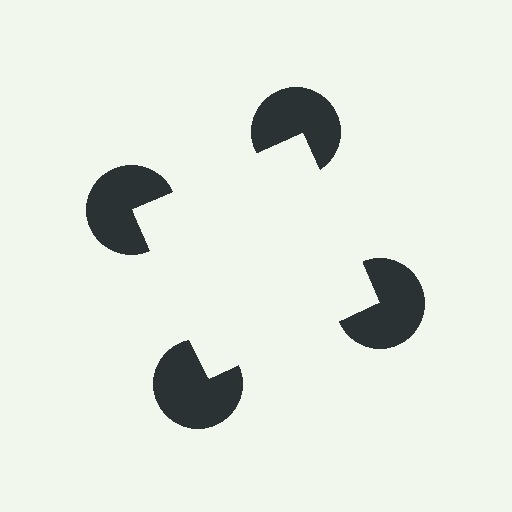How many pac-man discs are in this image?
There are 4 — one at each vertex of the illusory square.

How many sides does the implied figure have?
4 sides.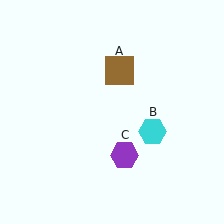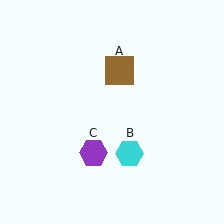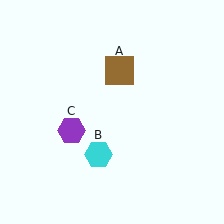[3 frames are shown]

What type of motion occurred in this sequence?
The cyan hexagon (object B), purple hexagon (object C) rotated clockwise around the center of the scene.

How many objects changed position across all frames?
2 objects changed position: cyan hexagon (object B), purple hexagon (object C).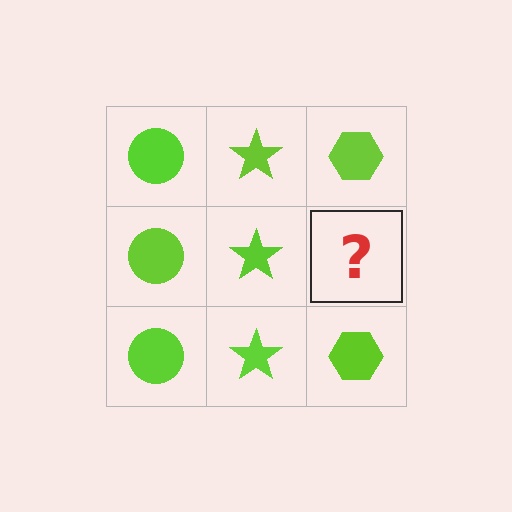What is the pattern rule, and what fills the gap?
The rule is that each column has a consistent shape. The gap should be filled with a lime hexagon.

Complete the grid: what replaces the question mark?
The question mark should be replaced with a lime hexagon.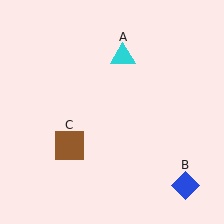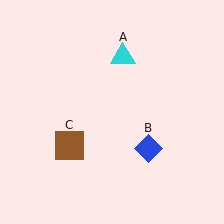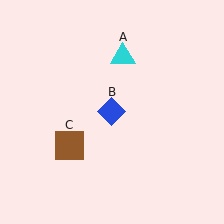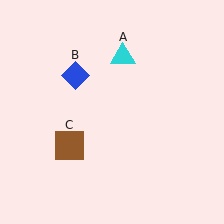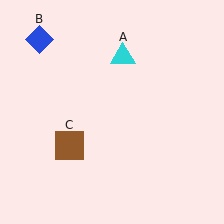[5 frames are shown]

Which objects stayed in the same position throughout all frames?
Cyan triangle (object A) and brown square (object C) remained stationary.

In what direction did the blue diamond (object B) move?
The blue diamond (object B) moved up and to the left.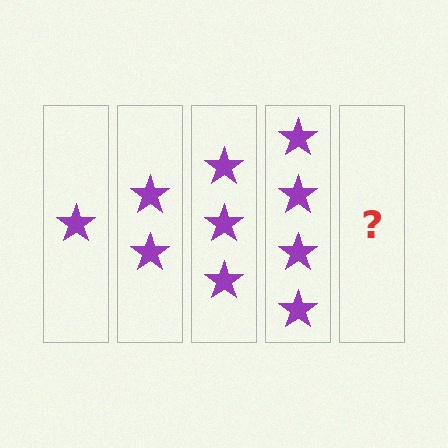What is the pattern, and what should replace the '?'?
The pattern is that each step adds one more star. The '?' should be 5 stars.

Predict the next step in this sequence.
The next step is 5 stars.